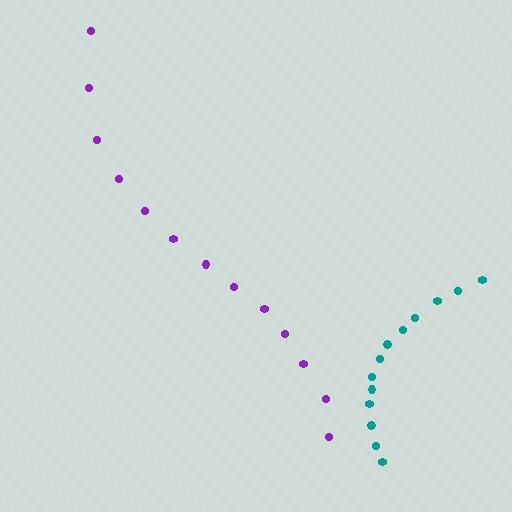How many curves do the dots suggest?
There are 2 distinct paths.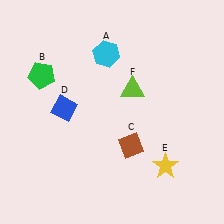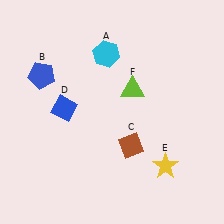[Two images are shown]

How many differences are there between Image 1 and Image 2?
There is 1 difference between the two images.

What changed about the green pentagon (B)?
In Image 1, B is green. In Image 2, it changed to blue.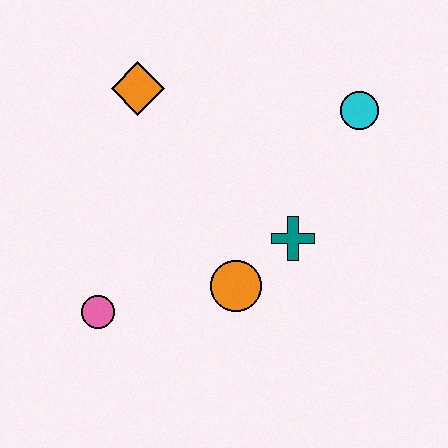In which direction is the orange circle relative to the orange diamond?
The orange circle is below the orange diamond.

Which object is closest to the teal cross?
The orange circle is closest to the teal cross.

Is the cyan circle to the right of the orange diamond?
Yes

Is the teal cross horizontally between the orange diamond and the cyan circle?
Yes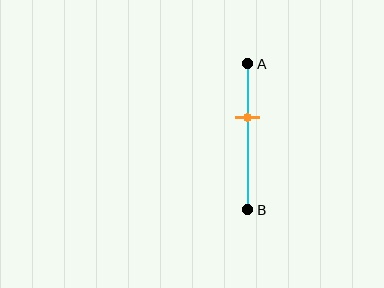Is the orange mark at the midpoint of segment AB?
No, the mark is at about 35% from A, not at the 50% midpoint.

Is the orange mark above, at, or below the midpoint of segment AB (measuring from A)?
The orange mark is above the midpoint of segment AB.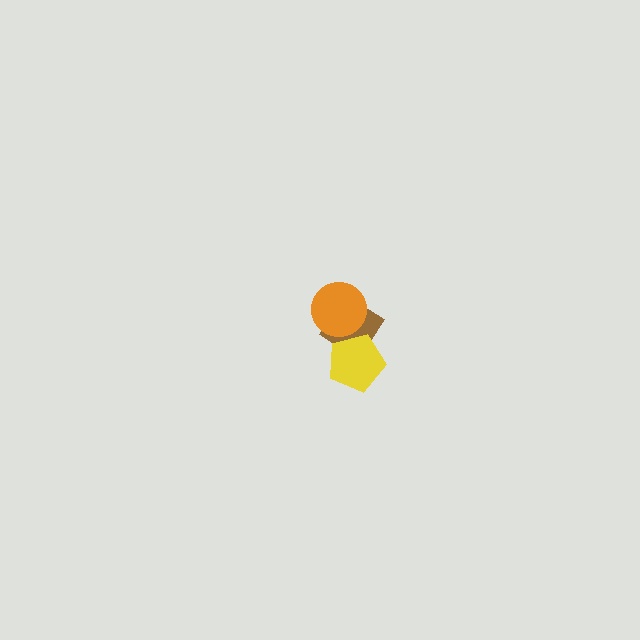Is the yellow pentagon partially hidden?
No, no other shape covers it.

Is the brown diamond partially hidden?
Yes, it is partially covered by another shape.